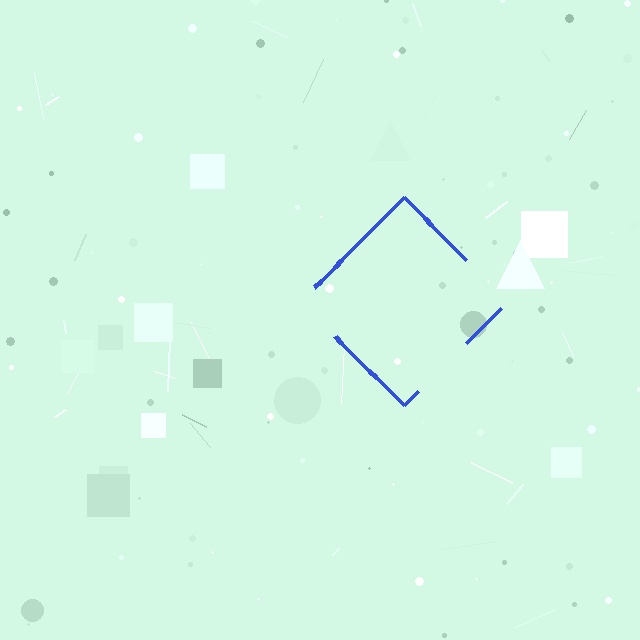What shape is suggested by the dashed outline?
The dashed outline suggests a diamond.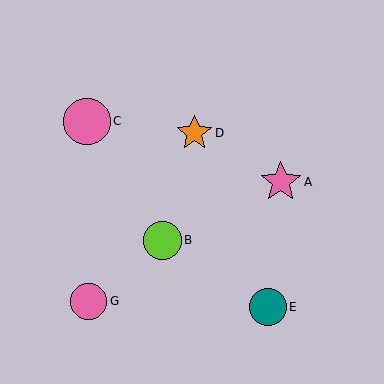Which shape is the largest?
The pink circle (labeled C) is the largest.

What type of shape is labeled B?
Shape B is a lime circle.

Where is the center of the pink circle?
The center of the pink circle is at (87, 121).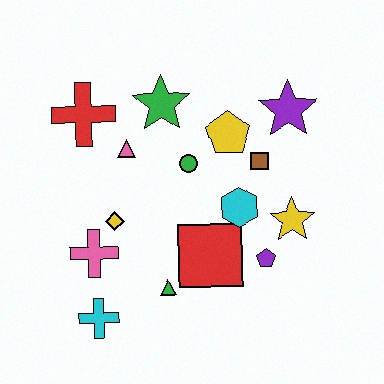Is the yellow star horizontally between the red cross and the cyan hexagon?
No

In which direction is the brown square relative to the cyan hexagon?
The brown square is above the cyan hexagon.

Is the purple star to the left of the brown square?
No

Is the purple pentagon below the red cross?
Yes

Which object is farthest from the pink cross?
The purple star is farthest from the pink cross.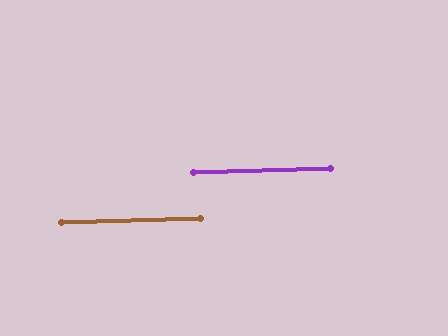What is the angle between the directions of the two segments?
Approximately 1 degree.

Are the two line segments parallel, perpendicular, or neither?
Parallel — their directions differ by only 0.6°.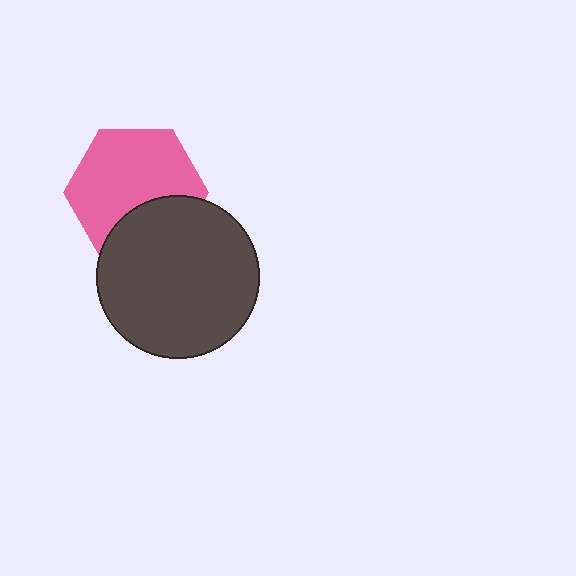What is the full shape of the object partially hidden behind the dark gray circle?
The partially hidden object is a pink hexagon.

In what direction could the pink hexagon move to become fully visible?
The pink hexagon could move up. That would shift it out from behind the dark gray circle entirely.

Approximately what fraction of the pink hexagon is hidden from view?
Roughly 30% of the pink hexagon is hidden behind the dark gray circle.